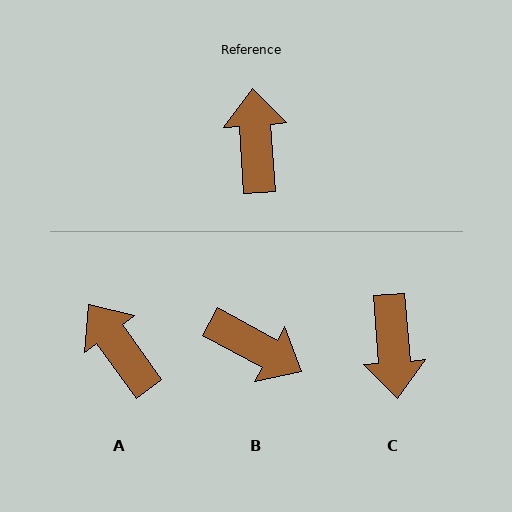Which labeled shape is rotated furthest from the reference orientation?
C, about 179 degrees away.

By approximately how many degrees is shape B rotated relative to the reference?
Approximately 123 degrees clockwise.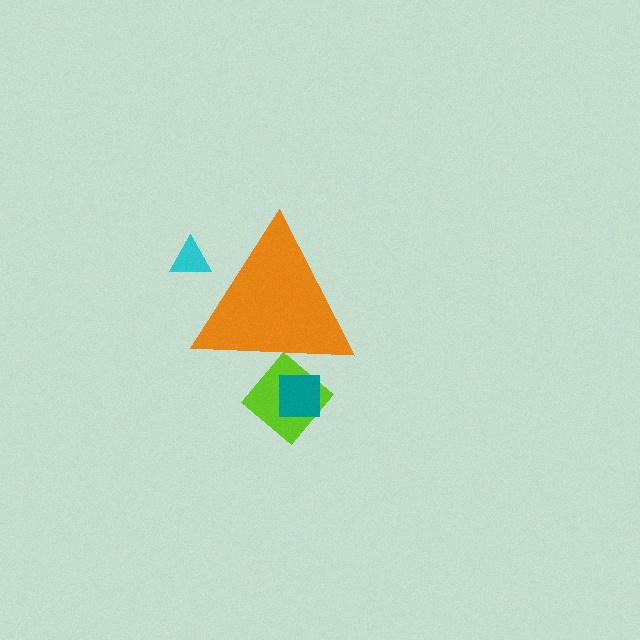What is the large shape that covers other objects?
An orange triangle.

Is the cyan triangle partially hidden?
Yes, the cyan triangle is partially hidden behind the orange triangle.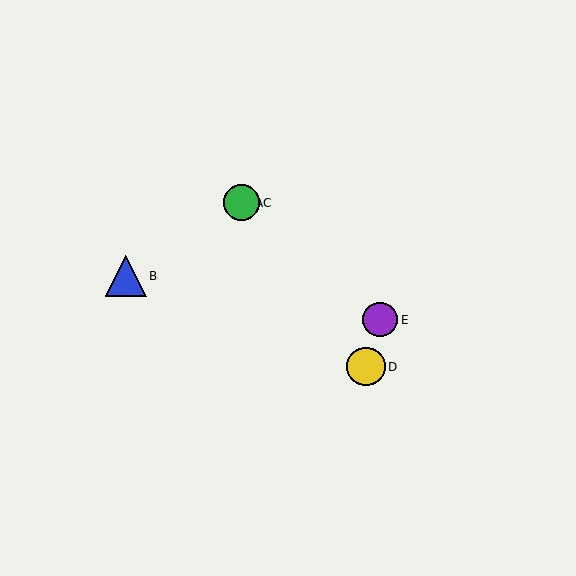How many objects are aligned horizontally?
2 objects (A, C) are aligned horizontally.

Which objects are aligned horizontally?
Objects A, C are aligned horizontally.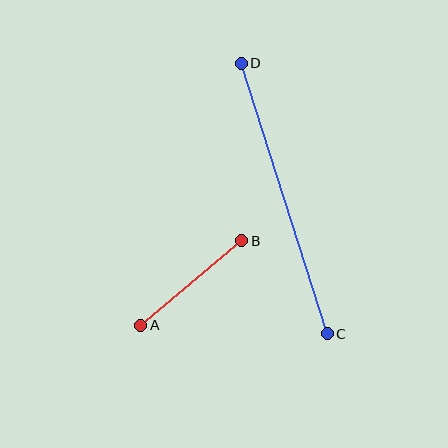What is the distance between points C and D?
The distance is approximately 284 pixels.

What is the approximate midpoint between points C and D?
The midpoint is at approximately (284, 199) pixels.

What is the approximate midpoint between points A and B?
The midpoint is at approximately (191, 283) pixels.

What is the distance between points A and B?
The distance is approximately 132 pixels.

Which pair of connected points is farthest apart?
Points C and D are farthest apart.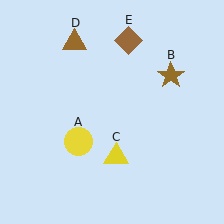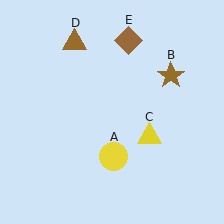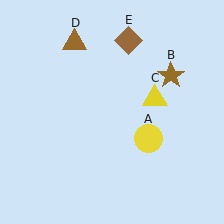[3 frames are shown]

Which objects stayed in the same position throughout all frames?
Brown star (object B) and brown triangle (object D) and brown diamond (object E) remained stationary.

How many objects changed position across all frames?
2 objects changed position: yellow circle (object A), yellow triangle (object C).